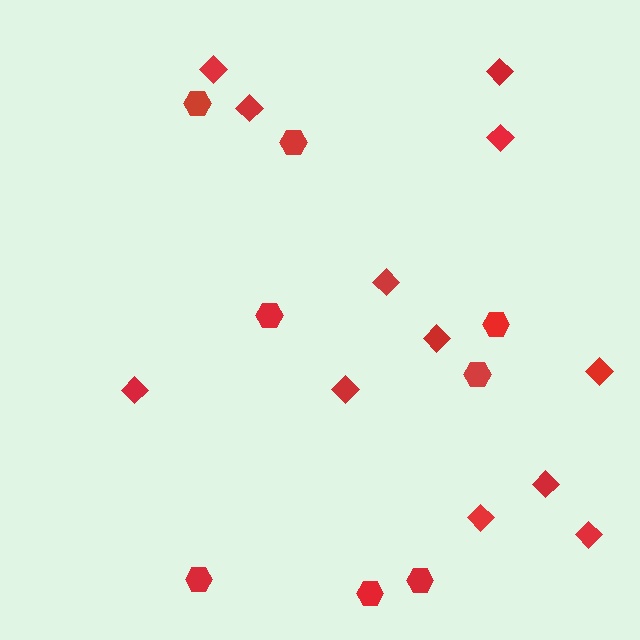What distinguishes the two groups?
There are 2 groups: one group of diamonds (12) and one group of hexagons (8).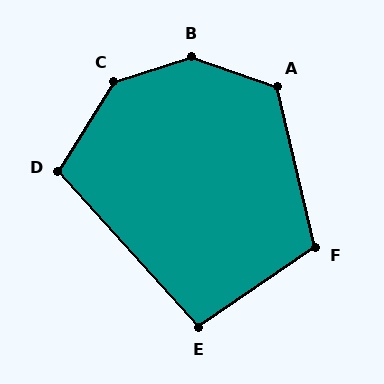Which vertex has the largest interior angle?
B, at approximately 143 degrees.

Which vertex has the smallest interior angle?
E, at approximately 98 degrees.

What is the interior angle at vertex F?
Approximately 111 degrees (obtuse).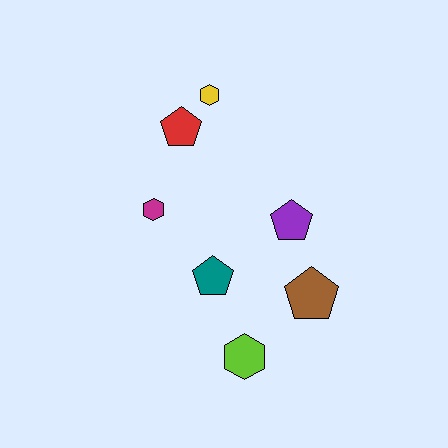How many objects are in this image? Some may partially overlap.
There are 7 objects.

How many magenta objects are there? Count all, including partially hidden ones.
There is 1 magenta object.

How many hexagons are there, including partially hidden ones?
There are 3 hexagons.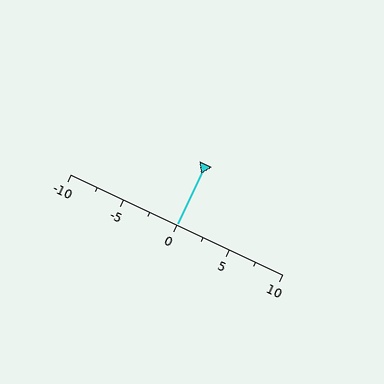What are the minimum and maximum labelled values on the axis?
The axis runs from -10 to 10.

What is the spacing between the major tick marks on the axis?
The major ticks are spaced 5 apart.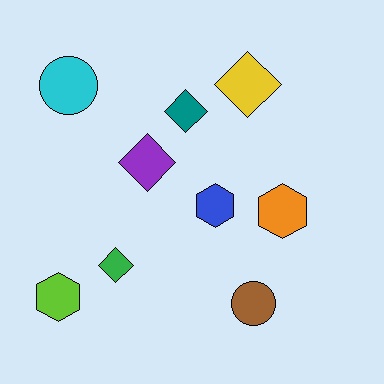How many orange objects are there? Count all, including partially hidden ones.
There is 1 orange object.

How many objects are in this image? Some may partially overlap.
There are 9 objects.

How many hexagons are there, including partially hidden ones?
There are 3 hexagons.